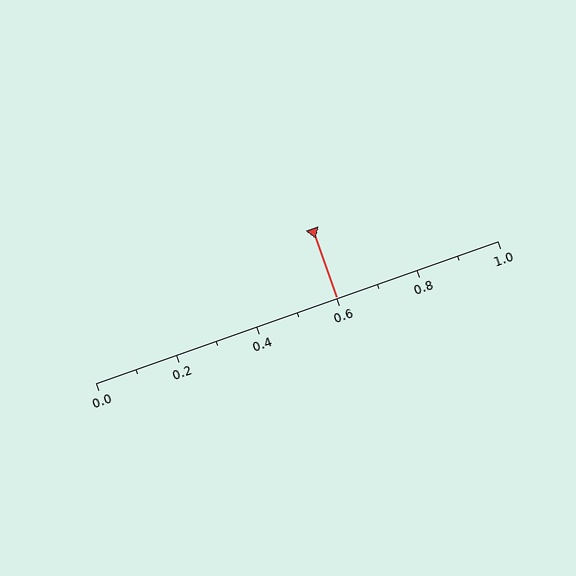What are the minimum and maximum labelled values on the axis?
The axis runs from 0.0 to 1.0.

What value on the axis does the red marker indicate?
The marker indicates approximately 0.6.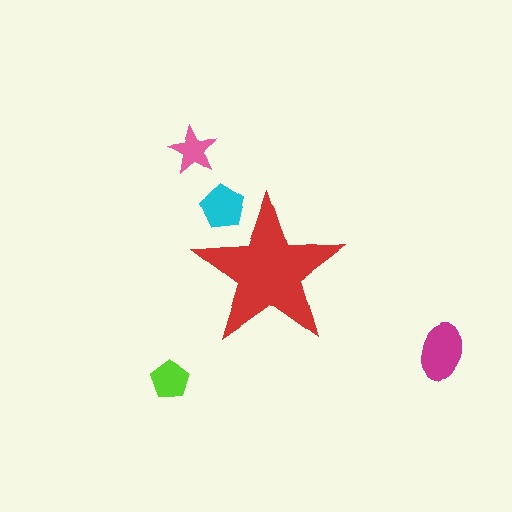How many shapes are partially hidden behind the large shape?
1 shape is partially hidden.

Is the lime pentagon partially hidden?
No, the lime pentagon is fully visible.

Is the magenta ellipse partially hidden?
No, the magenta ellipse is fully visible.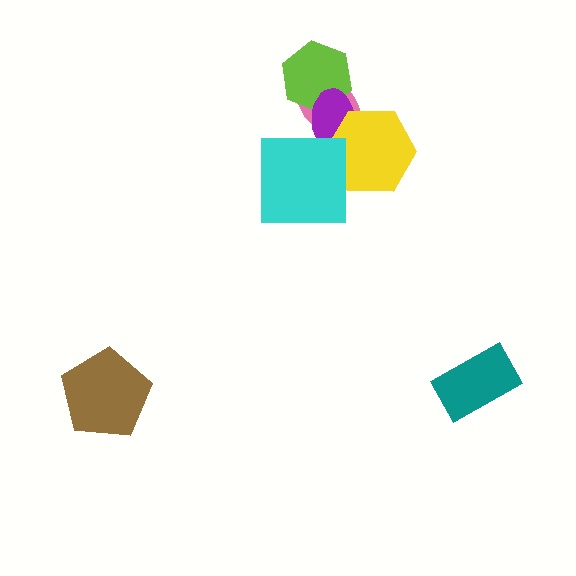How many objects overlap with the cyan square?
2 objects overlap with the cyan square.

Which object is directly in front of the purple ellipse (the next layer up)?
The yellow hexagon is directly in front of the purple ellipse.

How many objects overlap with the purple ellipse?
4 objects overlap with the purple ellipse.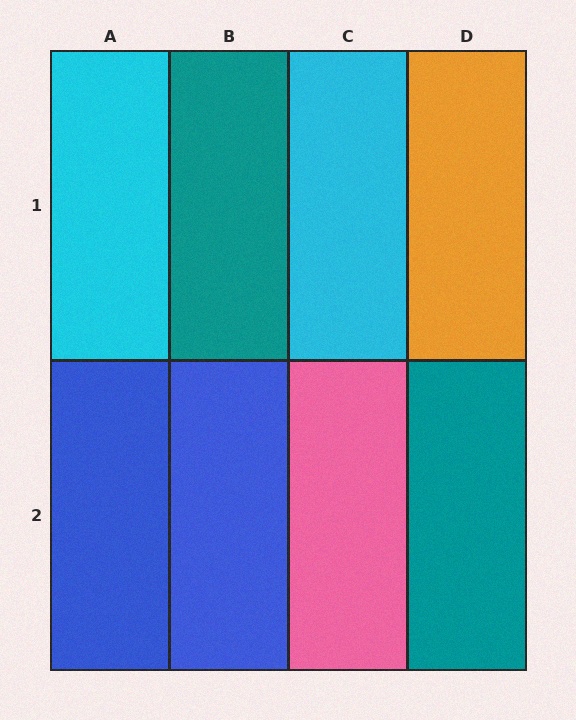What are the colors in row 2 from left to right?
Blue, blue, pink, teal.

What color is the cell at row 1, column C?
Cyan.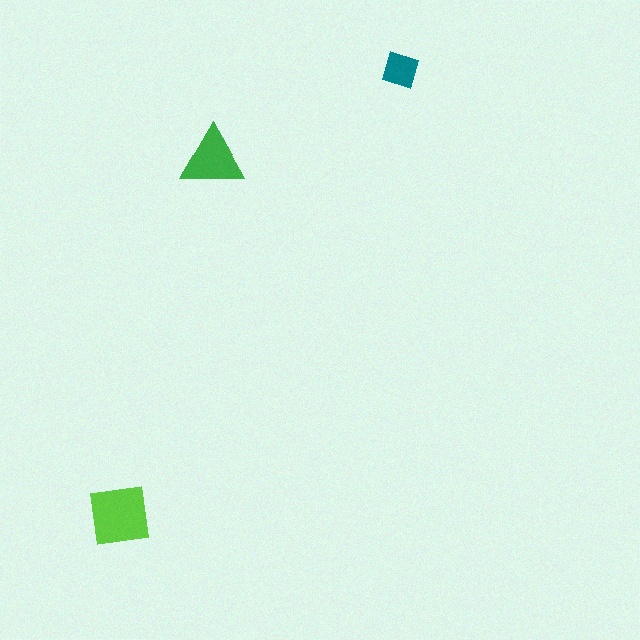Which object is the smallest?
The teal diamond.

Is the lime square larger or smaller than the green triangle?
Larger.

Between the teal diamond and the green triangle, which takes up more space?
The green triangle.